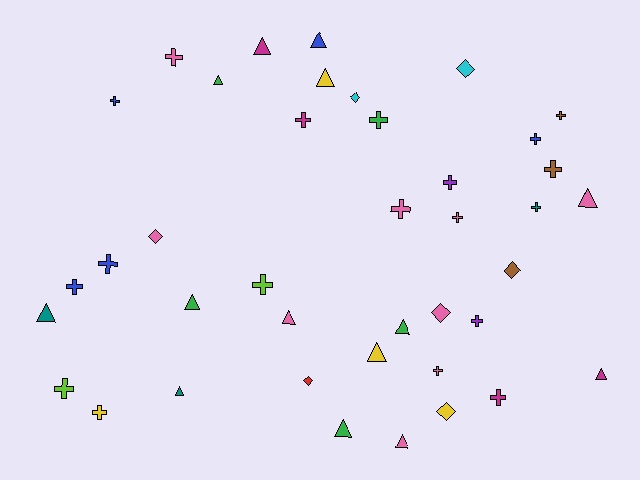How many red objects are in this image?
There is 1 red object.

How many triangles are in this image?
There are 14 triangles.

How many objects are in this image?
There are 40 objects.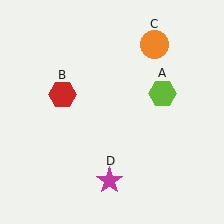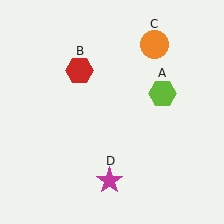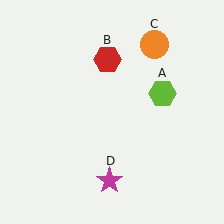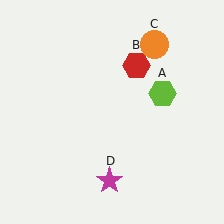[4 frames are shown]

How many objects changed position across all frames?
1 object changed position: red hexagon (object B).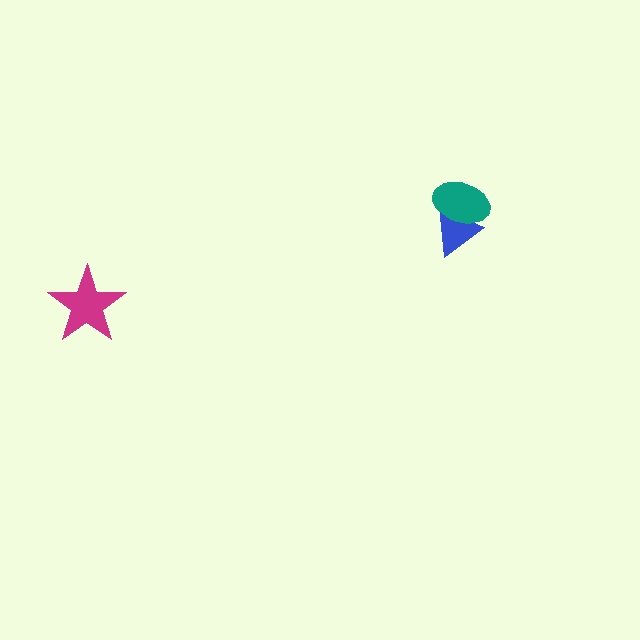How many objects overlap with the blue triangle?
1 object overlaps with the blue triangle.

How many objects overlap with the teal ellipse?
1 object overlaps with the teal ellipse.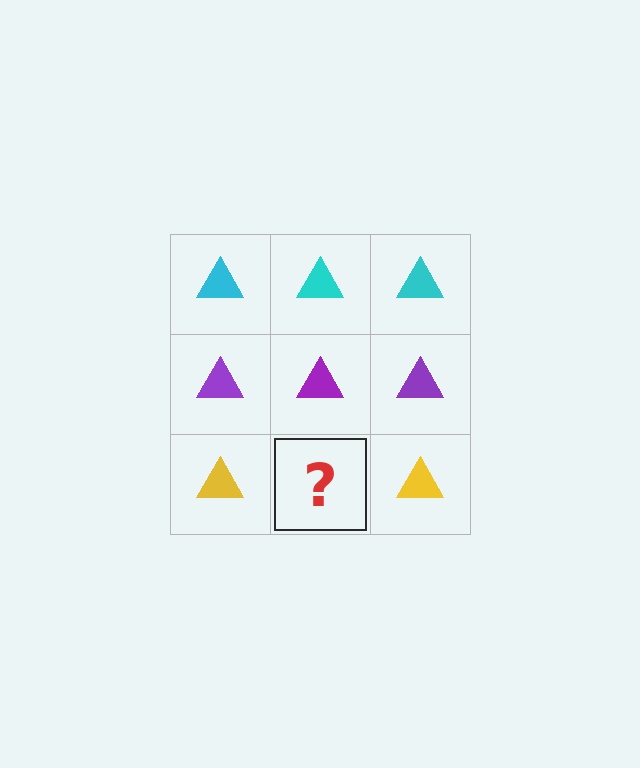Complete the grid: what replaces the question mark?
The question mark should be replaced with a yellow triangle.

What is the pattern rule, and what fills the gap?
The rule is that each row has a consistent color. The gap should be filled with a yellow triangle.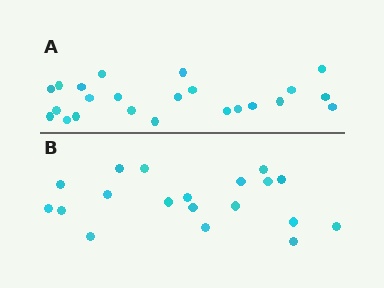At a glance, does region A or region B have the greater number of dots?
Region A (the top region) has more dots.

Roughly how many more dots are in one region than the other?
Region A has about 4 more dots than region B.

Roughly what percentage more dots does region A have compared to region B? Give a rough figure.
About 20% more.